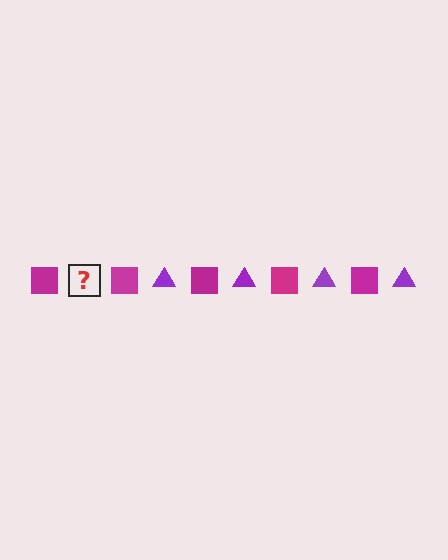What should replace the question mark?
The question mark should be replaced with a purple triangle.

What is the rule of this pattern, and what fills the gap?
The rule is that the pattern alternates between magenta square and purple triangle. The gap should be filled with a purple triangle.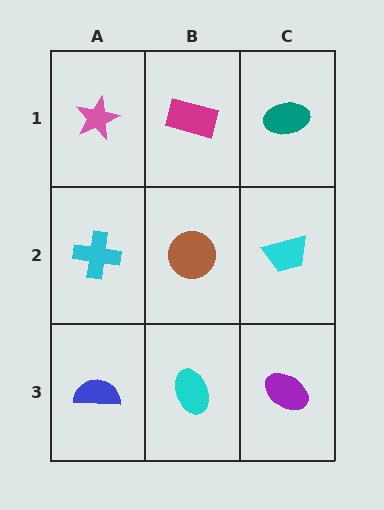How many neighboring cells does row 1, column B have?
3.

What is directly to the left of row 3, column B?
A blue semicircle.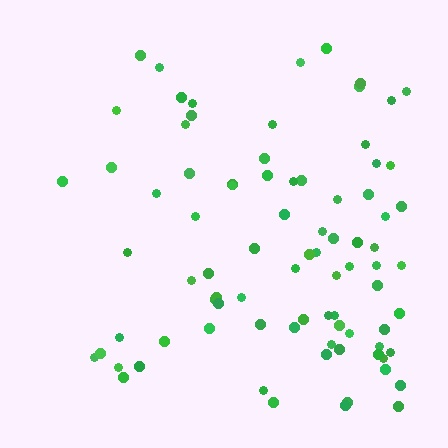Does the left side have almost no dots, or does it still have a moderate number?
Still a moderate number, just noticeably fewer than the right.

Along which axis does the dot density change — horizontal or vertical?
Horizontal.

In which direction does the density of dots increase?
From left to right, with the right side densest.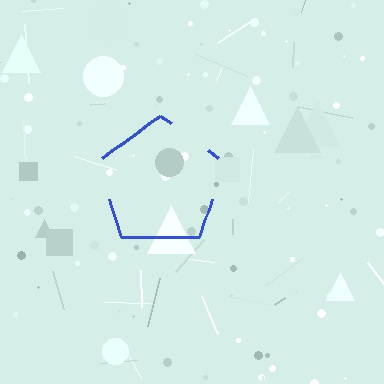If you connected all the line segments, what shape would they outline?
They would outline a pentagon.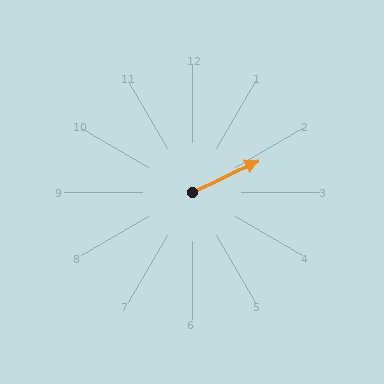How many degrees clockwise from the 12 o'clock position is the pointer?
Approximately 64 degrees.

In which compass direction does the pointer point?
Northeast.